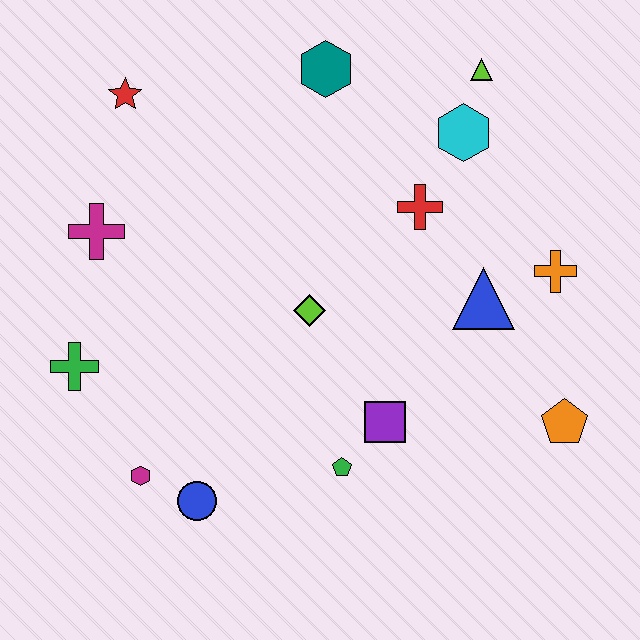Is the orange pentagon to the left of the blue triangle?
No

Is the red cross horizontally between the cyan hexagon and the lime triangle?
No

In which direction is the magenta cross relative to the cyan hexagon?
The magenta cross is to the left of the cyan hexagon.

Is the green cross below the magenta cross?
Yes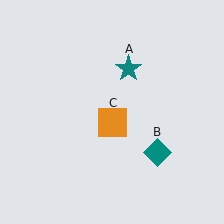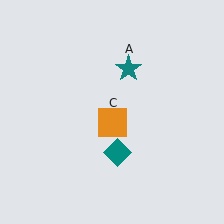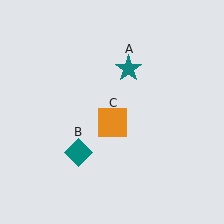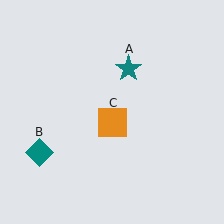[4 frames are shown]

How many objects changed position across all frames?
1 object changed position: teal diamond (object B).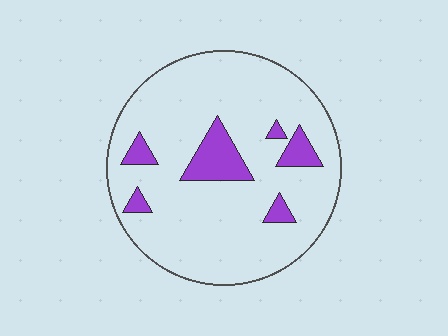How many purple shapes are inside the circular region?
6.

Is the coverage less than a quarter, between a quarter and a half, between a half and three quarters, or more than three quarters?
Less than a quarter.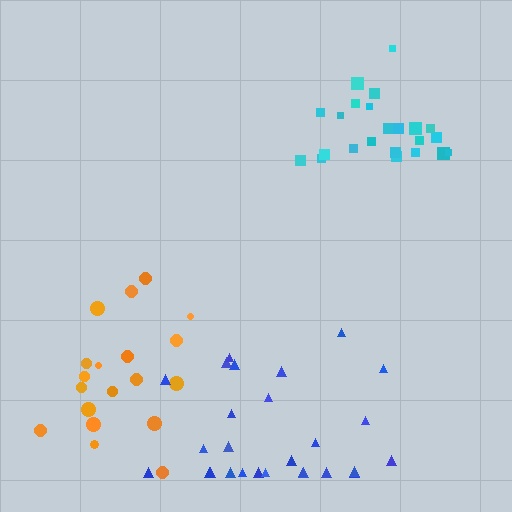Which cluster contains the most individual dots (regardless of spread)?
Blue (27).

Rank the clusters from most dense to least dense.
cyan, orange, blue.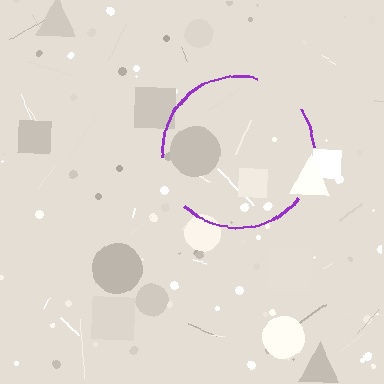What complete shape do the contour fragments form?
The contour fragments form a circle.